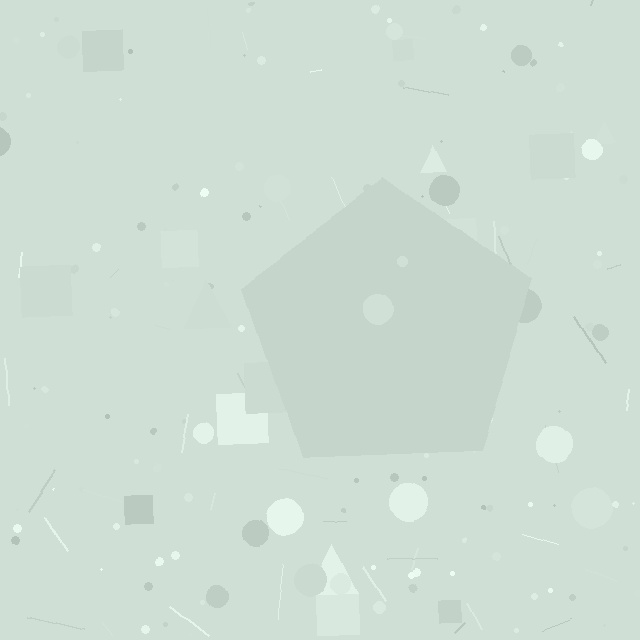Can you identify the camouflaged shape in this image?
The camouflaged shape is a pentagon.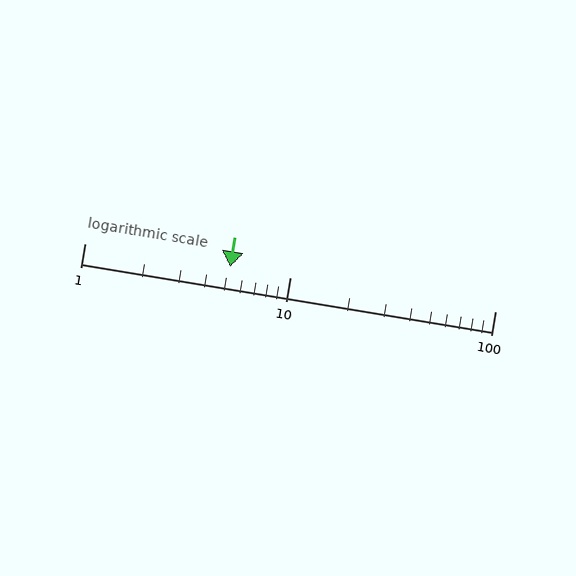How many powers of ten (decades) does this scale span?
The scale spans 2 decades, from 1 to 100.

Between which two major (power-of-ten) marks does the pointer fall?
The pointer is between 1 and 10.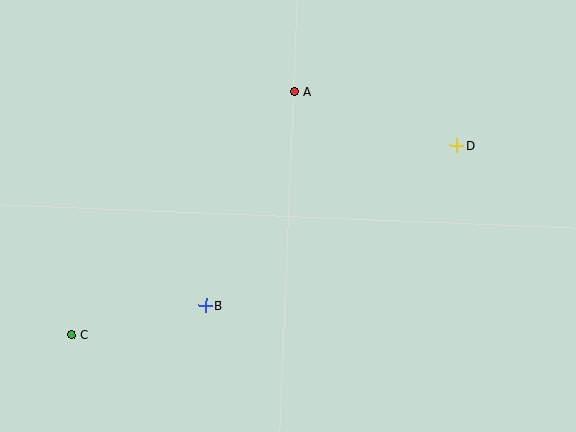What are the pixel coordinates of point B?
Point B is at (205, 306).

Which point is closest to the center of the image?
Point B at (205, 306) is closest to the center.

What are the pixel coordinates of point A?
Point A is at (294, 92).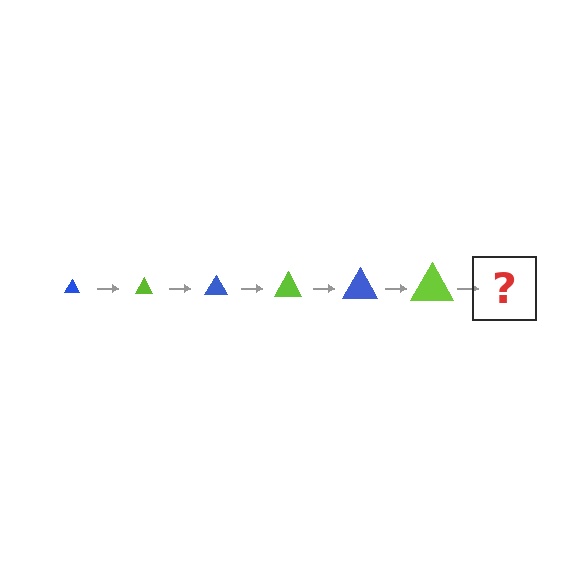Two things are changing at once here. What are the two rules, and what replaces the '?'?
The two rules are that the triangle grows larger each step and the color cycles through blue and lime. The '?' should be a blue triangle, larger than the previous one.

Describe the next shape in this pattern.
It should be a blue triangle, larger than the previous one.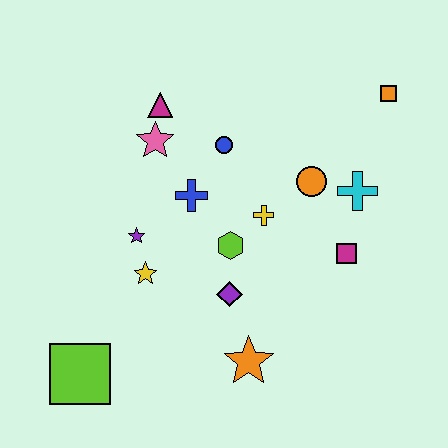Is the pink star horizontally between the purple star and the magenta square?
Yes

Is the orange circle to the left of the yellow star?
No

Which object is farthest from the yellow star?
The orange square is farthest from the yellow star.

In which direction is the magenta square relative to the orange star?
The magenta square is above the orange star.